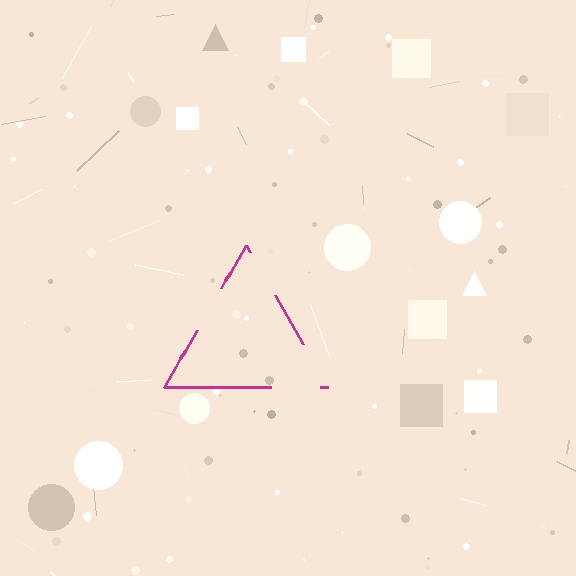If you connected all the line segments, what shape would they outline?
They would outline a triangle.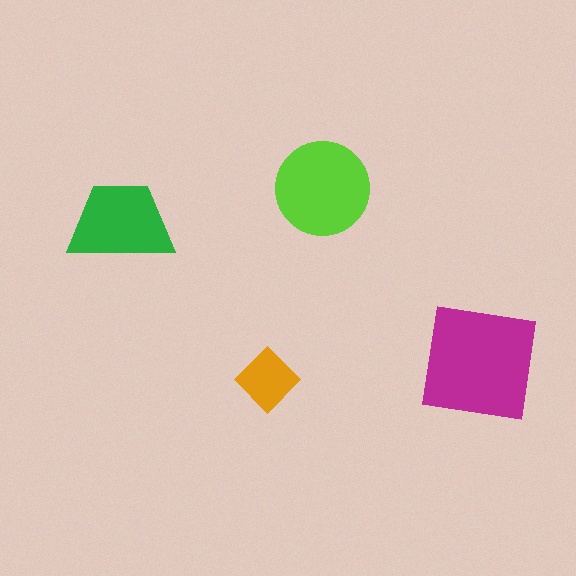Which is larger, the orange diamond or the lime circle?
The lime circle.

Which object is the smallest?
The orange diamond.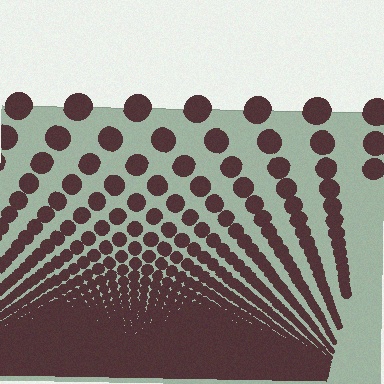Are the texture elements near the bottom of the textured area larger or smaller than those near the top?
Smaller. The gradient is inverted — elements near the bottom are smaller and denser.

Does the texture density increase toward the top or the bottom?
Density increases toward the bottom.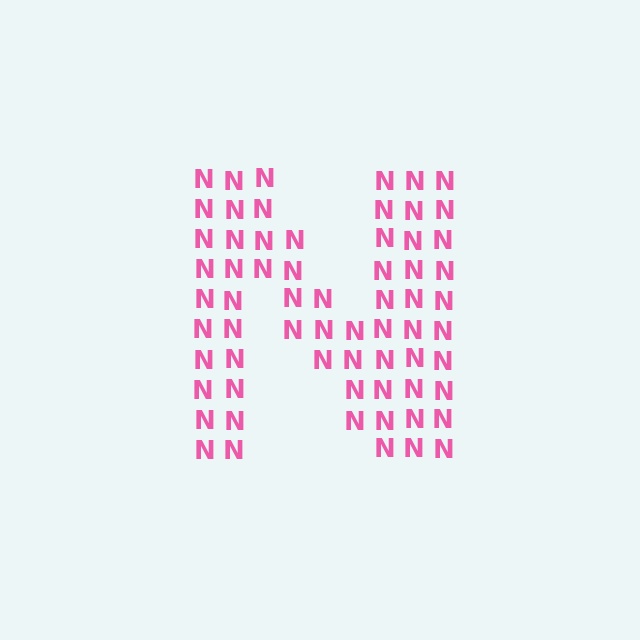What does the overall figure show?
The overall figure shows the letter N.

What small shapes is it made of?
It is made of small letter N's.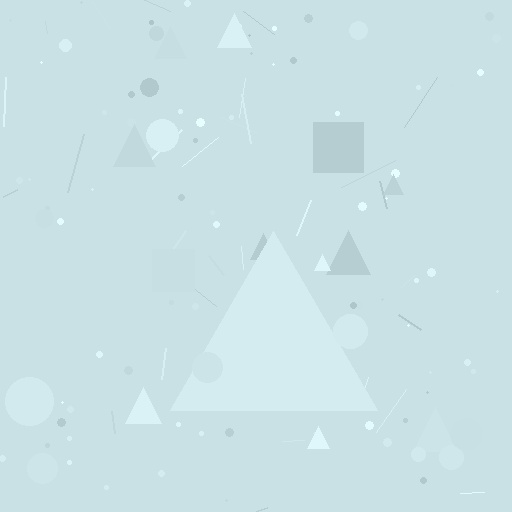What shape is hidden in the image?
A triangle is hidden in the image.